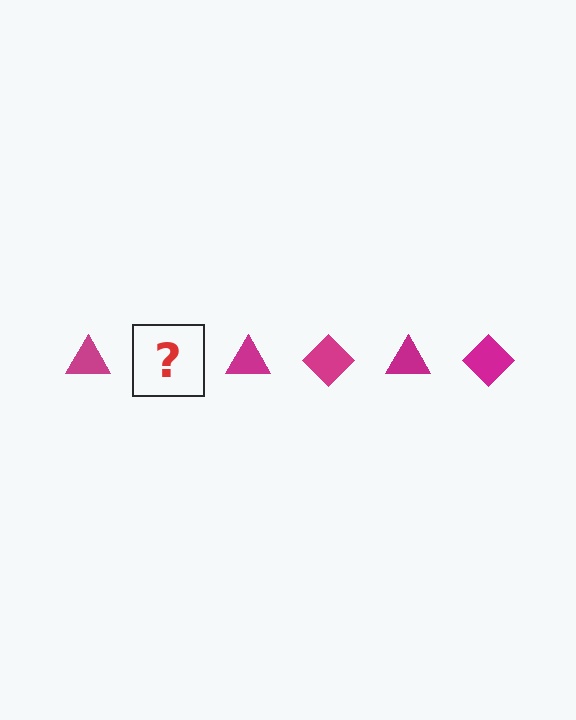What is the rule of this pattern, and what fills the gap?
The rule is that the pattern cycles through triangle, diamond shapes in magenta. The gap should be filled with a magenta diamond.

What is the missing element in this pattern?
The missing element is a magenta diamond.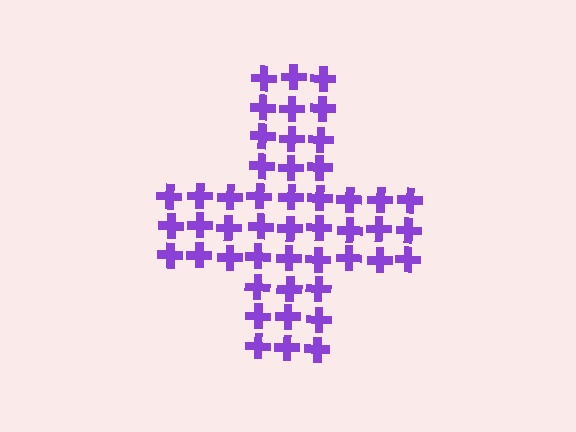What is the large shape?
The large shape is a cross.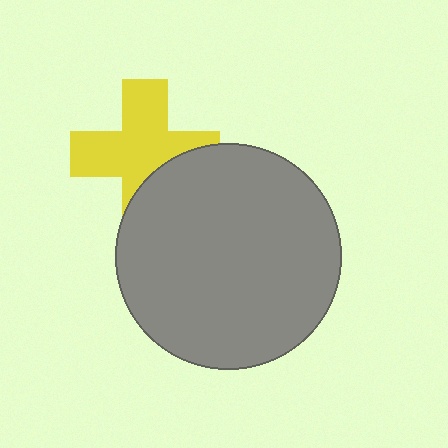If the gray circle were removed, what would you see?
You would see the complete yellow cross.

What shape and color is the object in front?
The object in front is a gray circle.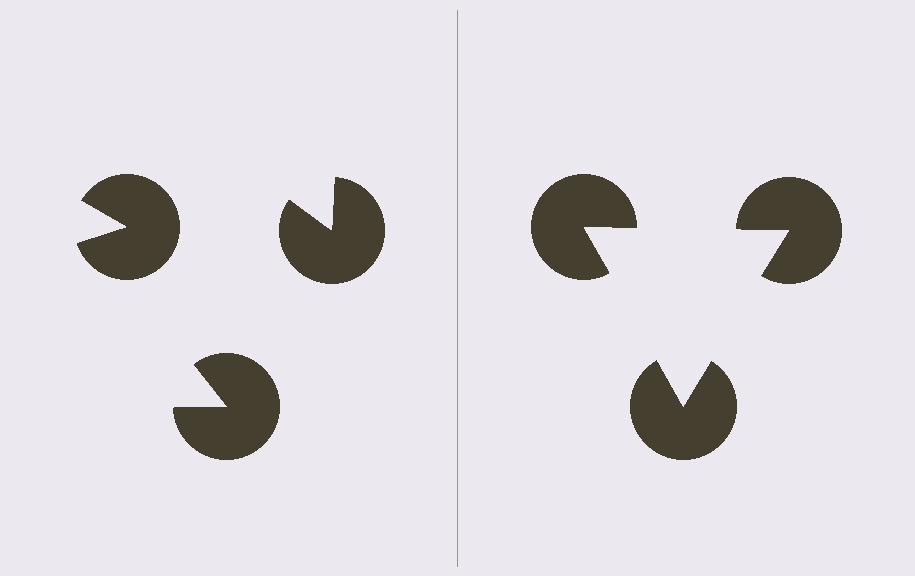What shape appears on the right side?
An illusory triangle.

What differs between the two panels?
The pac-man discs are positioned identically on both sides; only the wedge orientations differ. On the right they align to a triangle; on the left they are misaligned.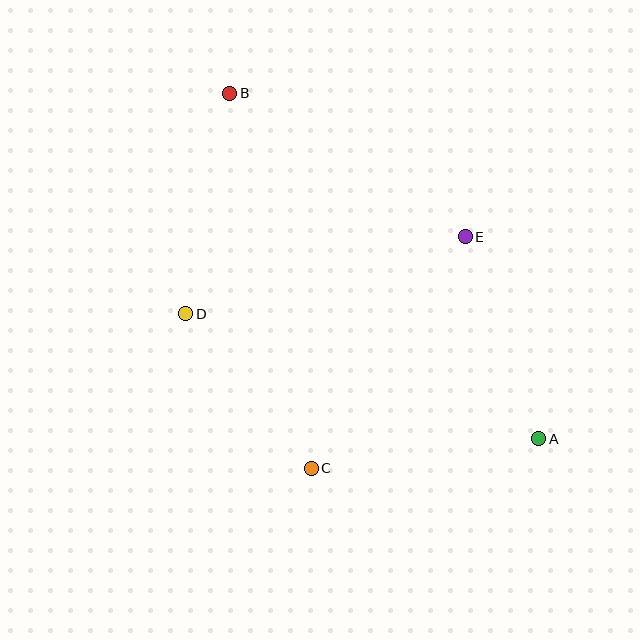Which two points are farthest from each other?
Points A and B are farthest from each other.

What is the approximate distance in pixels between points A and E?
The distance between A and E is approximately 215 pixels.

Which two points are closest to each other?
Points C and D are closest to each other.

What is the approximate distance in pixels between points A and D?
The distance between A and D is approximately 375 pixels.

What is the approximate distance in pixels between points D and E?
The distance between D and E is approximately 290 pixels.